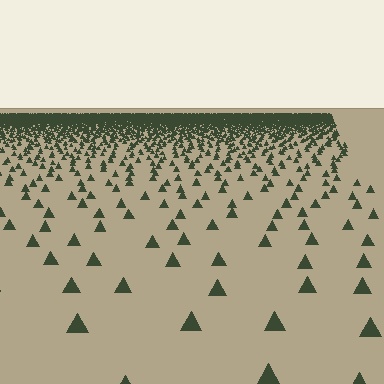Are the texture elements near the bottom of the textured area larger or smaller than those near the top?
Larger. Near the bottom, elements are closer to the viewer and appear at a bigger on-screen size.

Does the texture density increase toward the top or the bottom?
Density increases toward the top.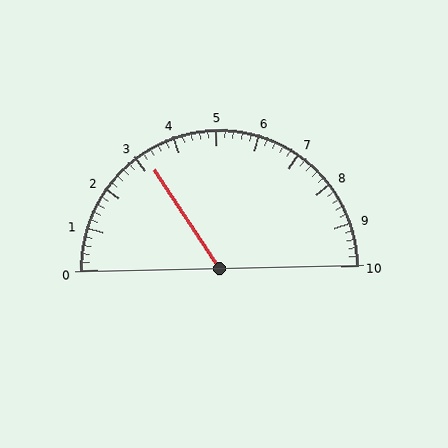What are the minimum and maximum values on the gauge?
The gauge ranges from 0 to 10.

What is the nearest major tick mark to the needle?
The nearest major tick mark is 3.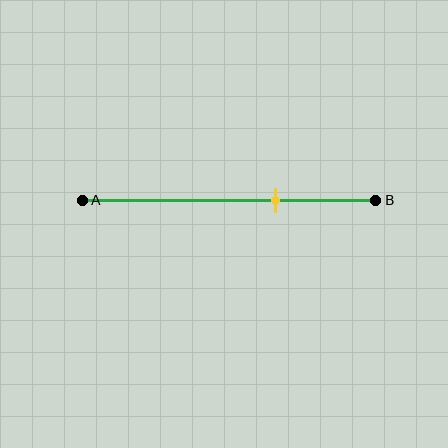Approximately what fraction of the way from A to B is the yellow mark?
The yellow mark is approximately 65% of the way from A to B.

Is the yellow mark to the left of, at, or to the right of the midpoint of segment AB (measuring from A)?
The yellow mark is to the right of the midpoint of segment AB.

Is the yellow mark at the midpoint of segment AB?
No, the mark is at about 65% from A, not at the 50% midpoint.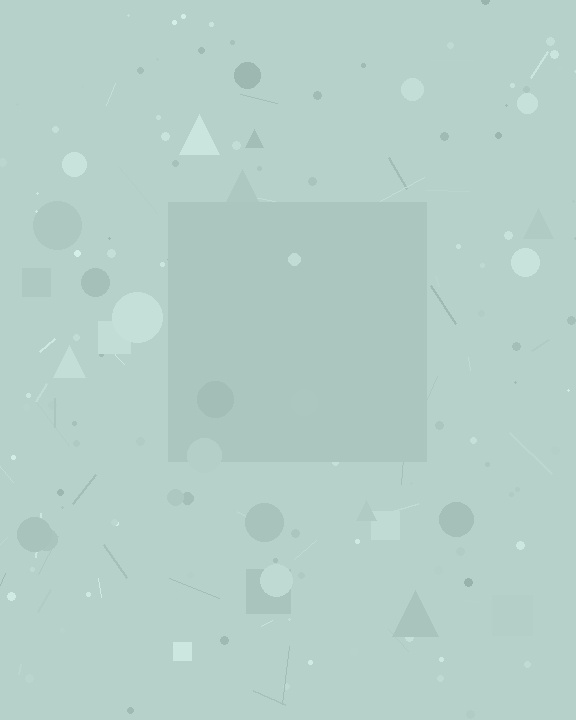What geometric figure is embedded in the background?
A square is embedded in the background.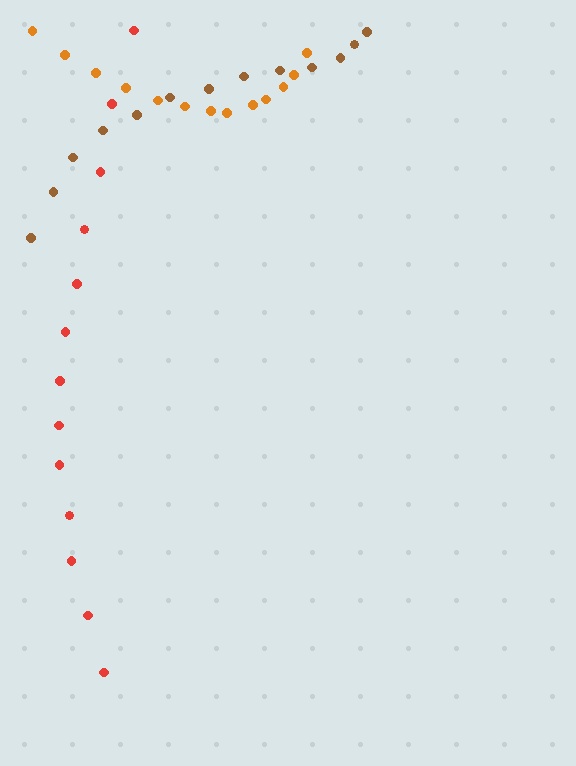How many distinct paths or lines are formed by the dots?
There are 3 distinct paths.